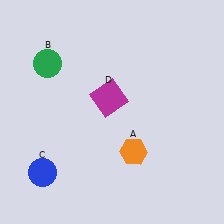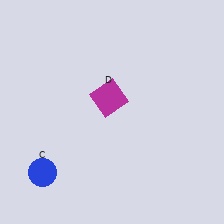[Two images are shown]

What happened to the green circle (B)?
The green circle (B) was removed in Image 2. It was in the top-left area of Image 1.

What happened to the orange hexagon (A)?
The orange hexagon (A) was removed in Image 2. It was in the bottom-right area of Image 1.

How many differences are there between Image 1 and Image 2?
There are 2 differences between the two images.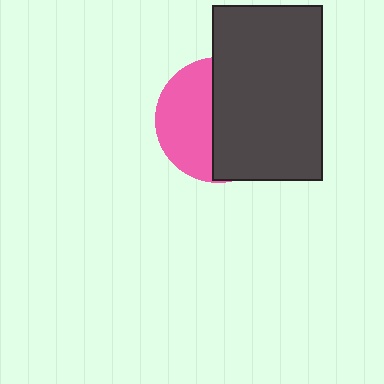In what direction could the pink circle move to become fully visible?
The pink circle could move left. That would shift it out from behind the dark gray rectangle entirely.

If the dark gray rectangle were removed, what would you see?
You would see the complete pink circle.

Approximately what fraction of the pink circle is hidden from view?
Roughly 57% of the pink circle is hidden behind the dark gray rectangle.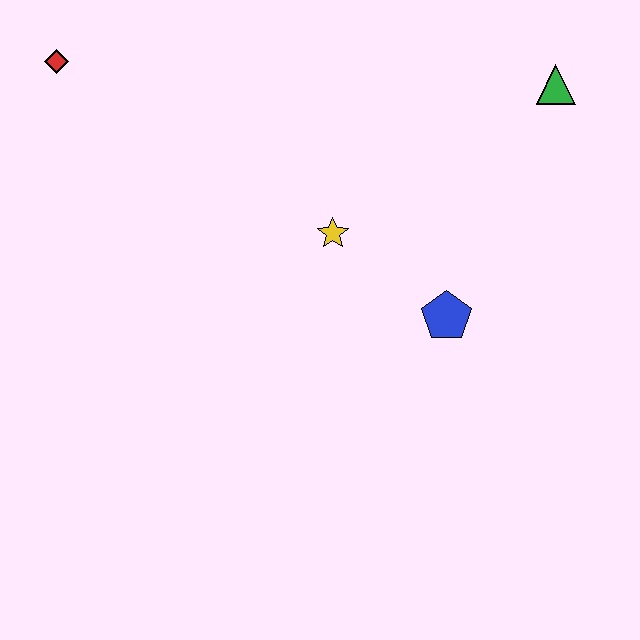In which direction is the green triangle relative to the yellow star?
The green triangle is to the right of the yellow star.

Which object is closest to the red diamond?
The yellow star is closest to the red diamond.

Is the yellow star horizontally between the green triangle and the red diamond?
Yes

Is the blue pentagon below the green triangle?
Yes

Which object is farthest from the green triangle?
The red diamond is farthest from the green triangle.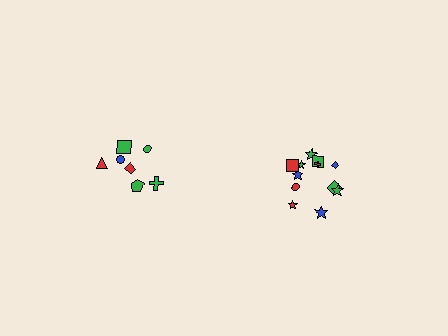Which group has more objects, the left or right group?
The right group.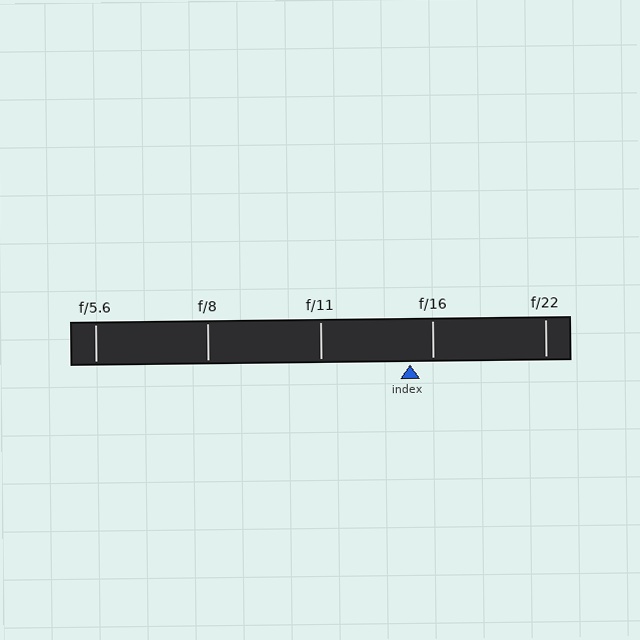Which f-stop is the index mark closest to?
The index mark is closest to f/16.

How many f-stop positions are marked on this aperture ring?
There are 5 f-stop positions marked.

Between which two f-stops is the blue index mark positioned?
The index mark is between f/11 and f/16.